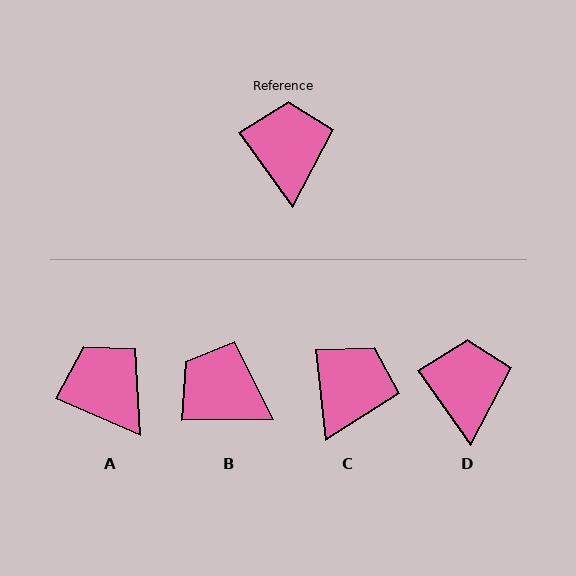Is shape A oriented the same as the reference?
No, it is off by about 31 degrees.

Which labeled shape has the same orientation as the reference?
D.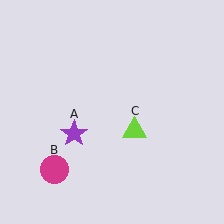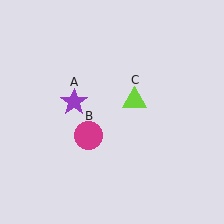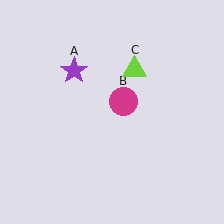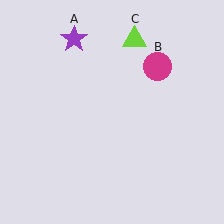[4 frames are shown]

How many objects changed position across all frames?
3 objects changed position: purple star (object A), magenta circle (object B), lime triangle (object C).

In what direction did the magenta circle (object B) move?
The magenta circle (object B) moved up and to the right.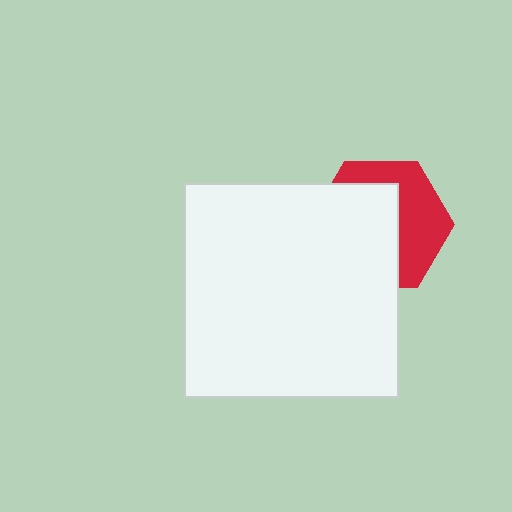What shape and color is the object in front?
The object in front is a white square.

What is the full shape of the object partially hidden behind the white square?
The partially hidden object is a red hexagon.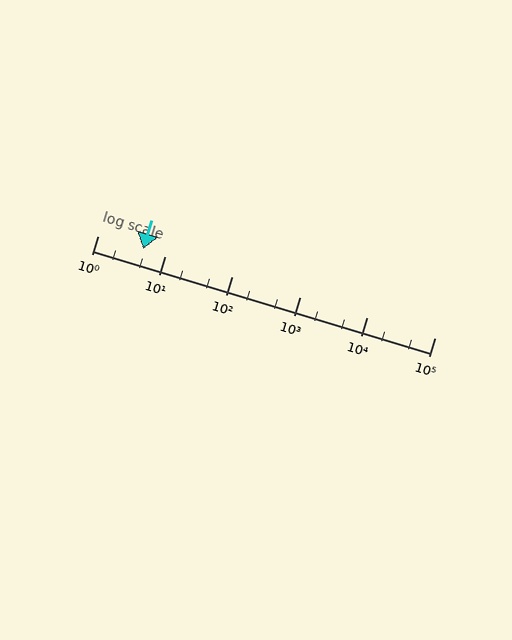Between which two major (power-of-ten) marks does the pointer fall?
The pointer is between 1 and 10.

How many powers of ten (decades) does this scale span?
The scale spans 5 decades, from 1 to 100000.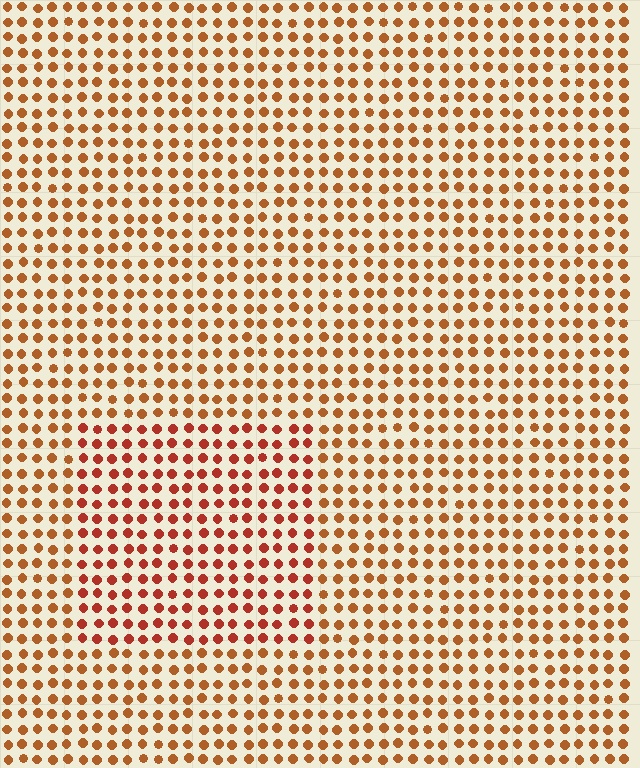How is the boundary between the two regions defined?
The boundary is defined purely by a slight shift in hue (about 21 degrees). Spacing, size, and orientation are identical on both sides.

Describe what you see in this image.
The image is filled with small brown elements in a uniform arrangement. A rectangle-shaped region is visible where the elements are tinted to a slightly different hue, forming a subtle color boundary.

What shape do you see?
I see a rectangle.